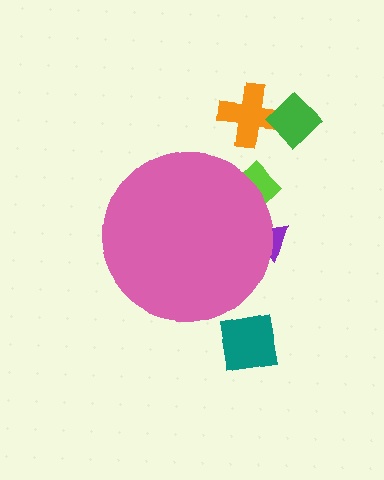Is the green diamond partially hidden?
No, the green diamond is fully visible.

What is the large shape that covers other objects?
A pink circle.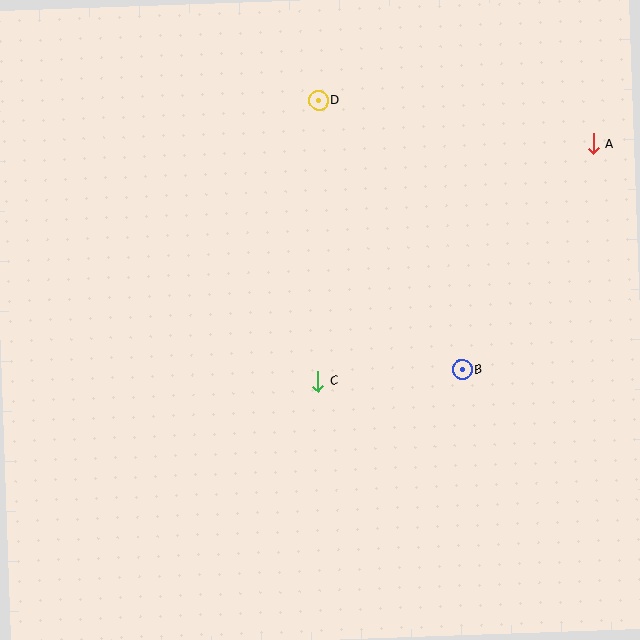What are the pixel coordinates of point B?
Point B is at (462, 370).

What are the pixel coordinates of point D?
Point D is at (318, 101).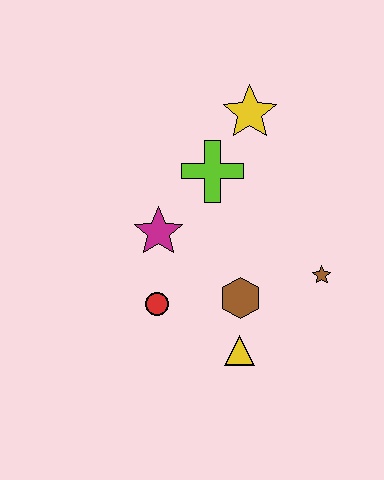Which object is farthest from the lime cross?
The yellow triangle is farthest from the lime cross.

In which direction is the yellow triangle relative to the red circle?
The yellow triangle is to the right of the red circle.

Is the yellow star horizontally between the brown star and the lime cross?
Yes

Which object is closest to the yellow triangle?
The brown hexagon is closest to the yellow triangle.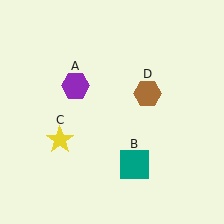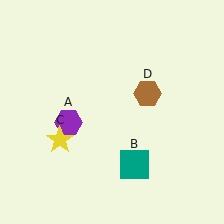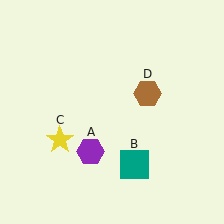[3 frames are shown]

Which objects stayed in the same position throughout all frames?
Teal square (object B) and yellow star (object C) and brown hexagon (object D) remained stationary.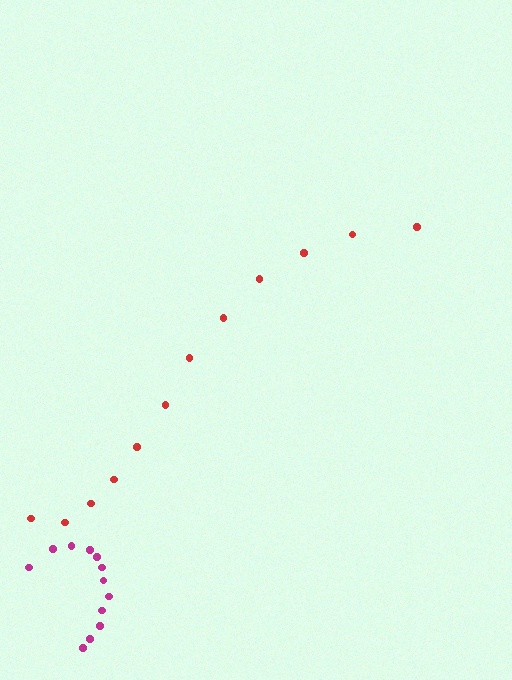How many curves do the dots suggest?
There are 2 distinct paths.